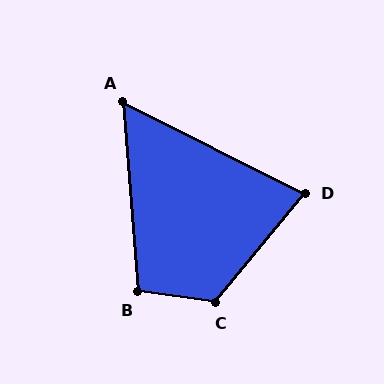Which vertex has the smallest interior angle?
A, at approximately 59 degrees.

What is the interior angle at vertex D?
Approximately 77 degrees (acute).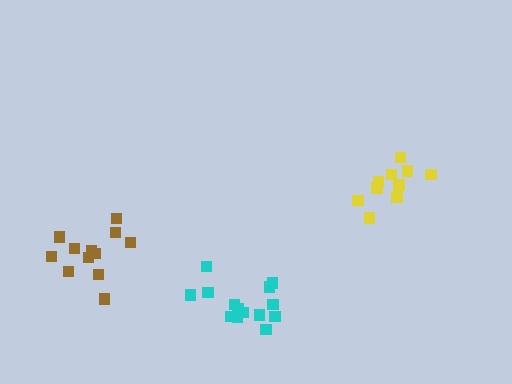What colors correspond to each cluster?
The clusters are colored: yellow, cyan, brown.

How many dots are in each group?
Group 1: 10 dots, Group 2: 14 dots, Group 3: 12 dots (36 total).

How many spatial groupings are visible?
There are 3 spatial groupings.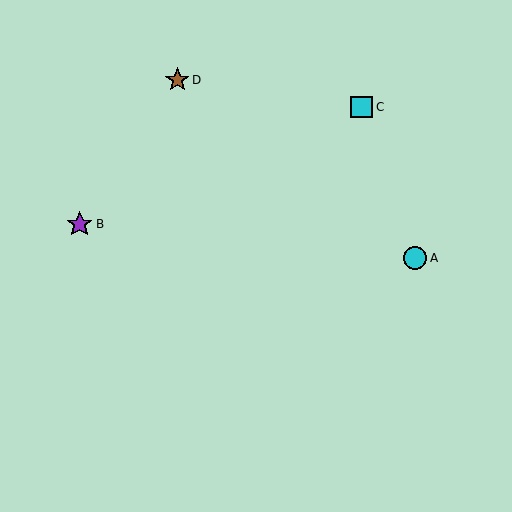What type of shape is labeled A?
Shape A is a cyan circle.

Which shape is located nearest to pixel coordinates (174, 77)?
The brown star (labeled D) at (177, 80) is nearest to that location.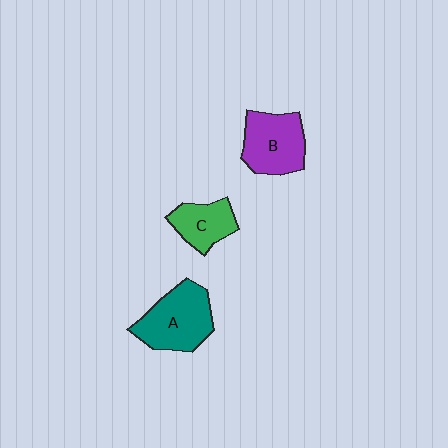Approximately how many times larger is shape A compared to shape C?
Approximately 1.6 times.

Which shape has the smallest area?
Shape C (green).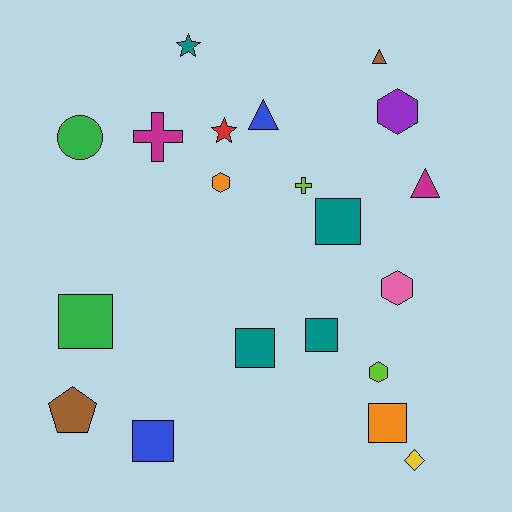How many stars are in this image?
There are 2 stars.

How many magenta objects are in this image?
There are 2 magenta objects.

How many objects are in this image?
There are 20 objects.